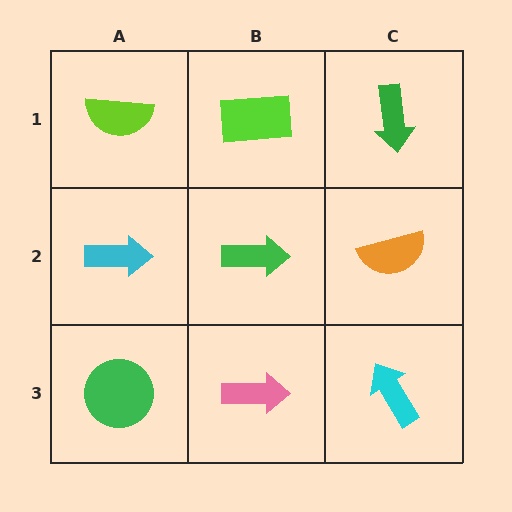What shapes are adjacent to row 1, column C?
An orange semicircle (row 2, column C), a lime rectangle (row 1, column B).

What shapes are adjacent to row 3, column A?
A cyan arrow (row 2, column A), a pink arrow (row 3, column B).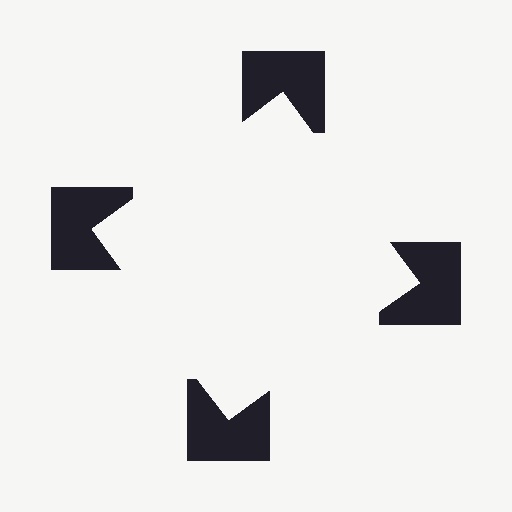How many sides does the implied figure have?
4 sides.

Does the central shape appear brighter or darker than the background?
It typically appears slightly brighter than the background, even though no actual brightness change is drawn.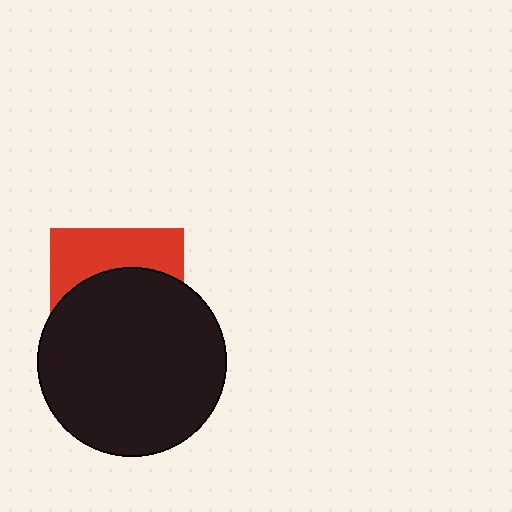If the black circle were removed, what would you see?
You would see the complete red square.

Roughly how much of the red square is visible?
A small part of it is visible (roughly 37%).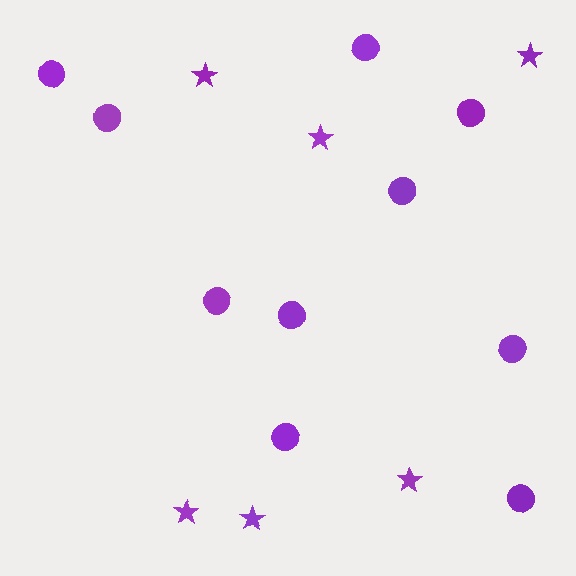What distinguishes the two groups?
There are 2 groups: one group of circles (10) and one group of stars (6).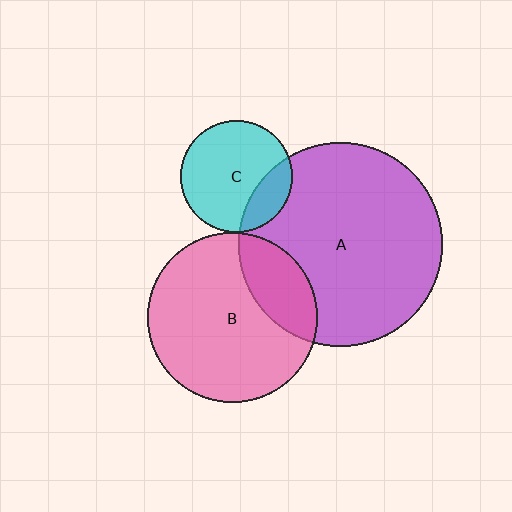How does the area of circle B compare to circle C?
Approximately 2.3 times.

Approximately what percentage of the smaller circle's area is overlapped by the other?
Approximately 20%.